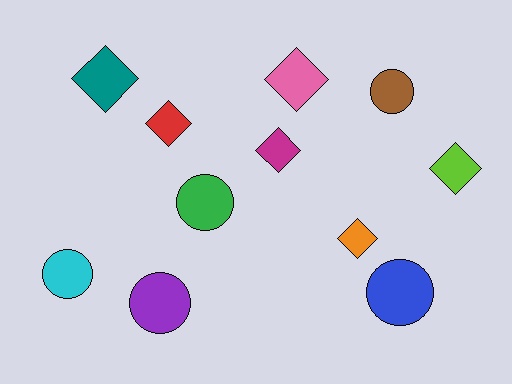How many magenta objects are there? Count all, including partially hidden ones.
There is 1 magenta object.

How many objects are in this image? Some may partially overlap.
There are 11 objects.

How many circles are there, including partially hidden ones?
There are 5 circles.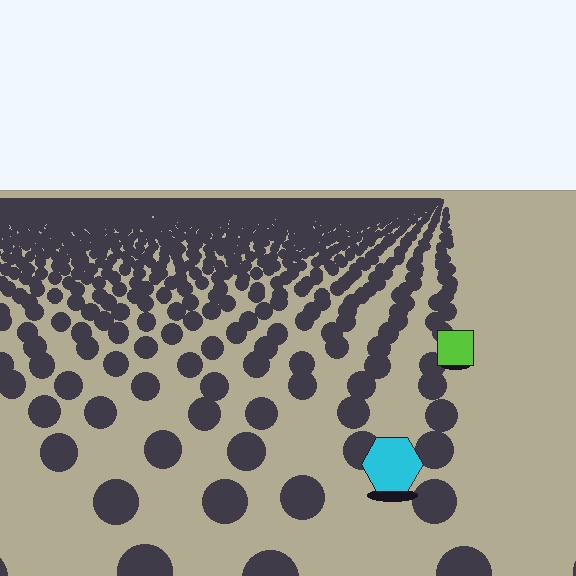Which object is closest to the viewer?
The cyan hexagon is closest. The texture marks near it are larger and more spread out.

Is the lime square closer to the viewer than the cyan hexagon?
No. The cyan hexagon is closer — you can tell from the texture gradient: the ground texture is coarser near it.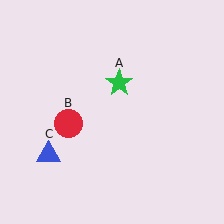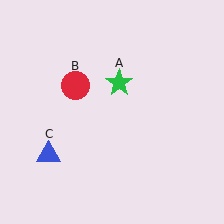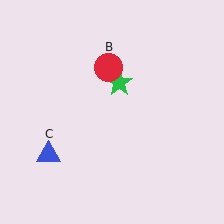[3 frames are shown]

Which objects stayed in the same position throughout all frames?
Green star (object A) and blue triangle (object C) remained stationary.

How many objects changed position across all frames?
1 object changed position: red circle (object B).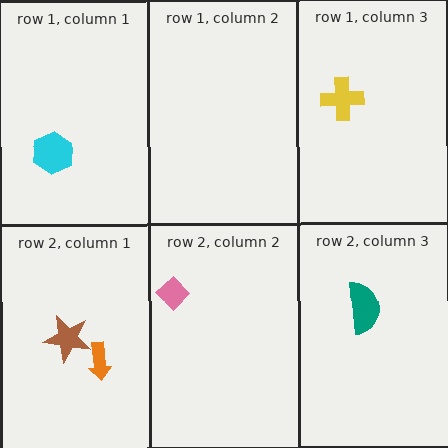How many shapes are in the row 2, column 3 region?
1.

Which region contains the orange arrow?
The row 2, column 1 region.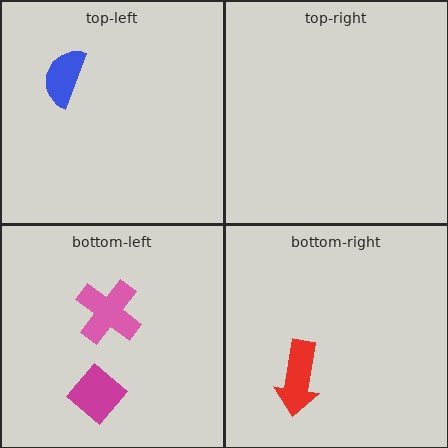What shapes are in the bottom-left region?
The magenta diamond, the pink cross.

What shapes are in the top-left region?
The blue semicircle.